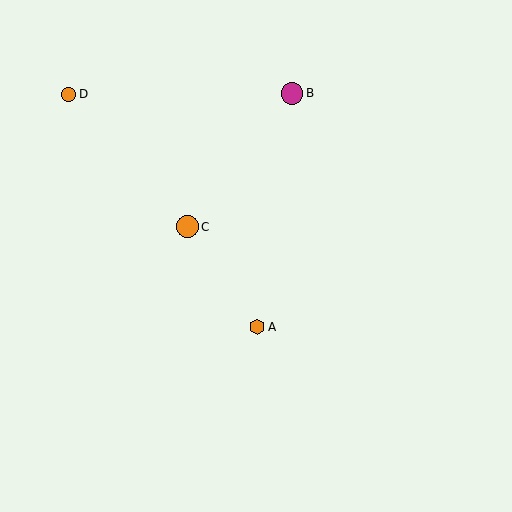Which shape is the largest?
The orange circle (labeled C) is the largest.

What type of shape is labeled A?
Shape A is an orange hexagon.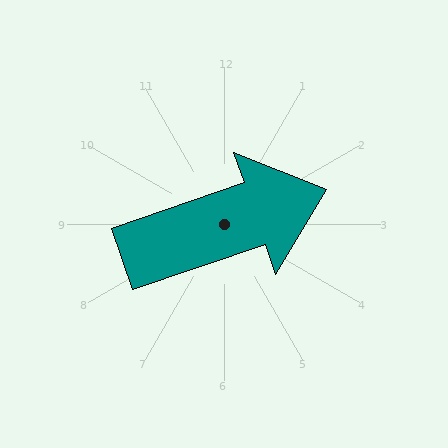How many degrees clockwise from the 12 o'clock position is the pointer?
Approximately 71 degrees.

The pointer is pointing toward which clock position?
Roughly 2 o'clock.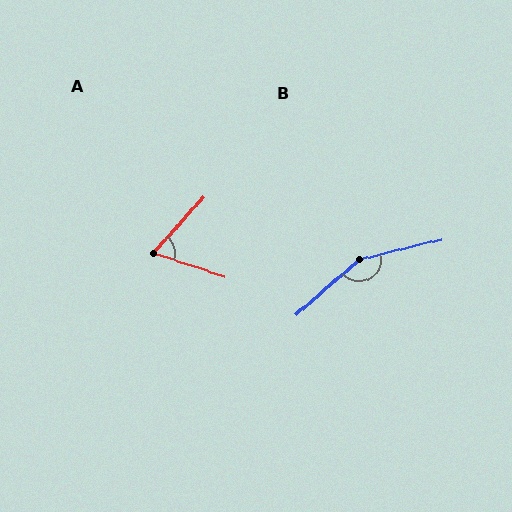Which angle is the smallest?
A, at approximately 66 degrees.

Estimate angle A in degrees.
Approximately 66 degrees.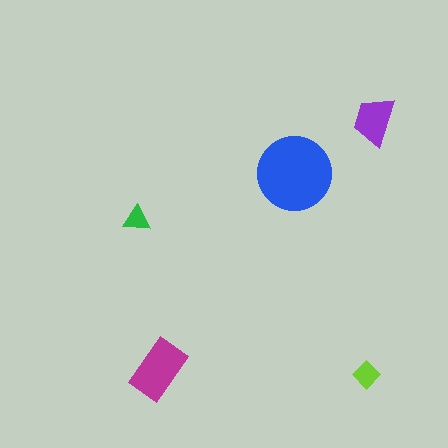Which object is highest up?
The purple trapezoid is topmost.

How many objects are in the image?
There are 5 objects in the image.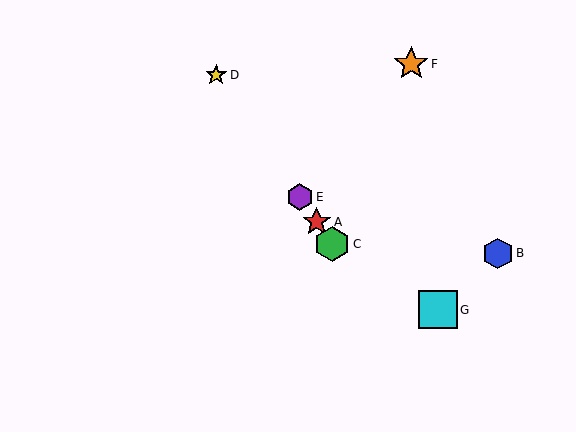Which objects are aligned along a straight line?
Objects A, C, D, E are aligned along a straight line.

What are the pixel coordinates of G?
Object G is at (438, 310).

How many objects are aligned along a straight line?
4 objects (A, C, D, E) are aligned along a straight line.